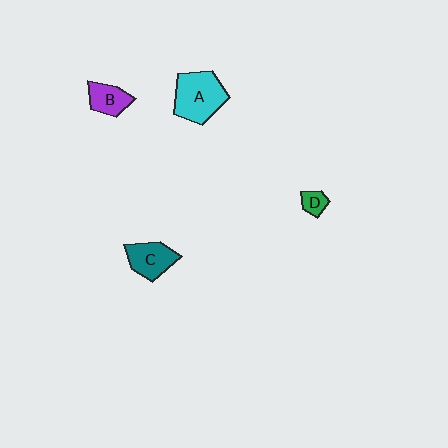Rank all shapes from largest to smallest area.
From largest to smallest: A (cyan), C (teal), B (purple), D (green).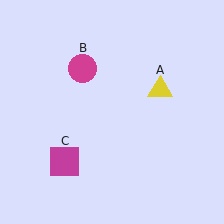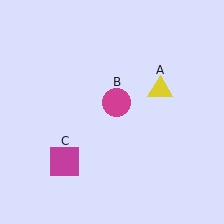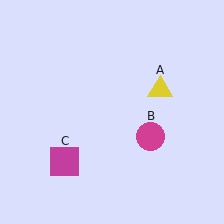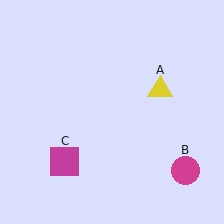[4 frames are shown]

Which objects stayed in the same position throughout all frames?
Yellow triangle (object A) and magenta square (object C) remained stationary.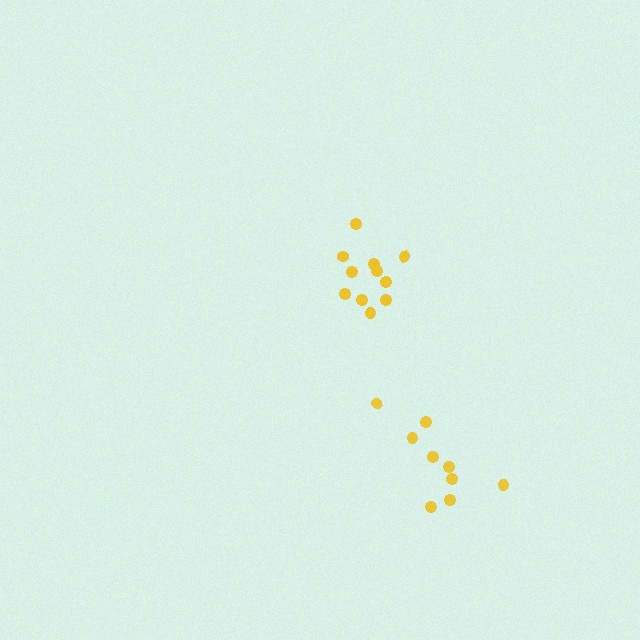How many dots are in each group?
Group 1: 11 dots, Group 2: 9 dots (20 total).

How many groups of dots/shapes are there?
There are 2 groups.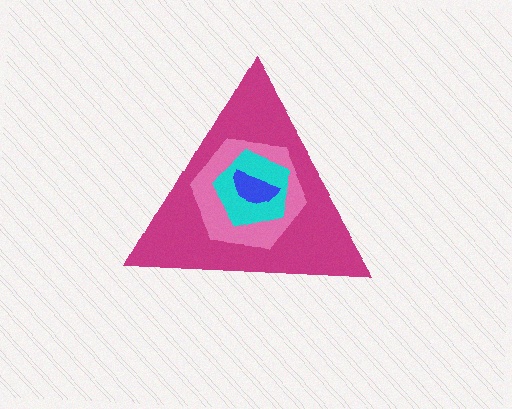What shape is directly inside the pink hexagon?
The cyan pentagon.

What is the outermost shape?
The magenta triangle.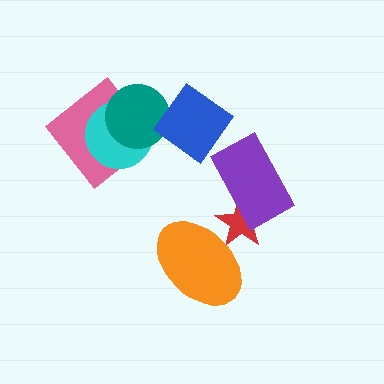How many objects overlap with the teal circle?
2 objects overlap with the teal circle.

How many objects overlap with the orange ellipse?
1 object overlaps with the orange ellipse.